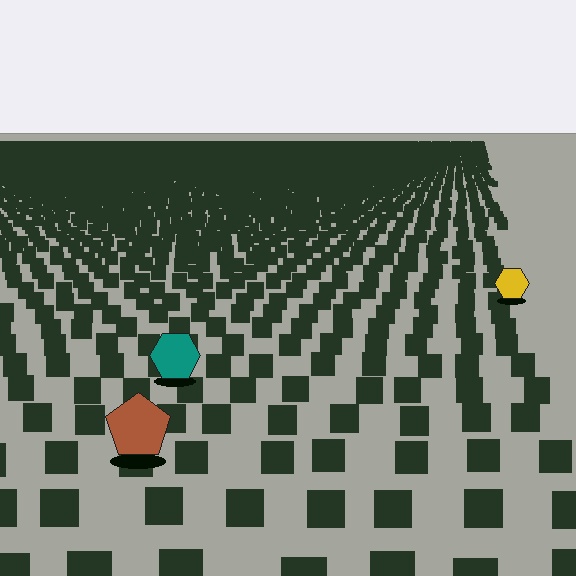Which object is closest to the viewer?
The brown pentagon is closest. The texture marks near it are larger and more spread out.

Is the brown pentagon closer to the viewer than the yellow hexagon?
Yes. The brown pentagon is closer — you can tell from the texture gradient: the ground texture is coarser near it.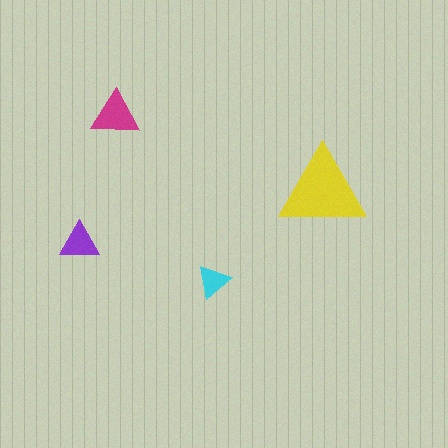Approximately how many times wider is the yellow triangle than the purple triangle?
About 2 times wider.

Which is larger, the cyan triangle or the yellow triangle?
The yellow one.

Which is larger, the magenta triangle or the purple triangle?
The magenta one.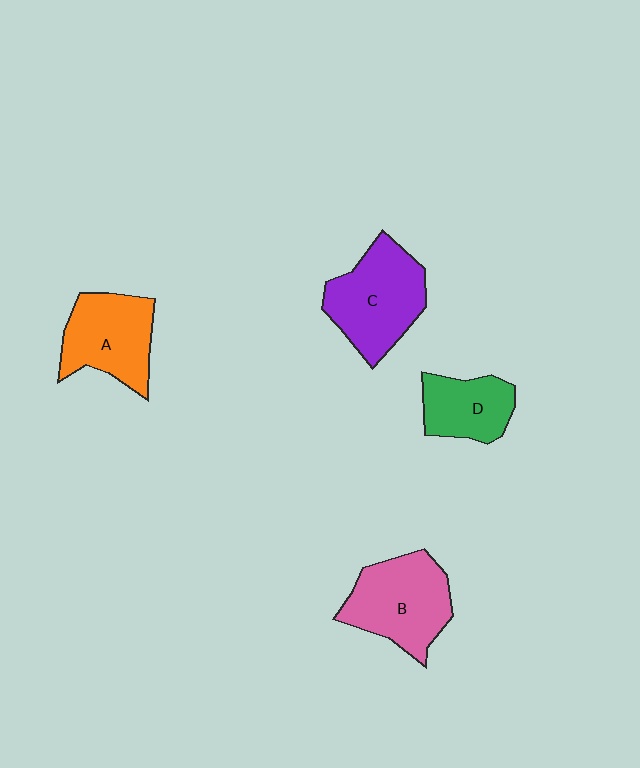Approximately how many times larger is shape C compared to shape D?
Approximately 1.6 times.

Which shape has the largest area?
Shape C (purple).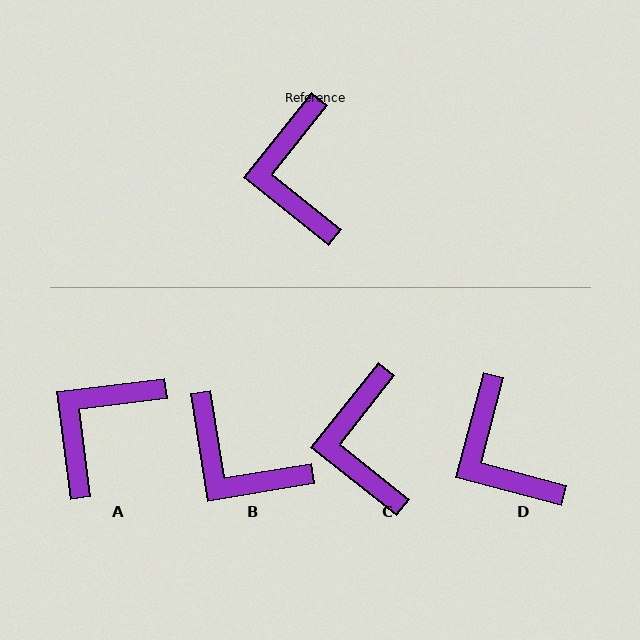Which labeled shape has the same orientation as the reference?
C.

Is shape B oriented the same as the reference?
No, it is off by about 48 degrees.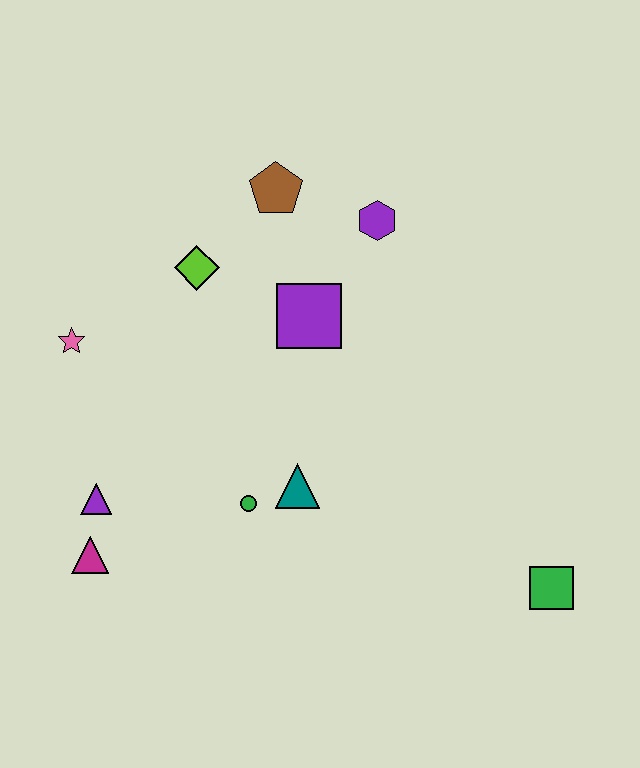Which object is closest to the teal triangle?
The green circle is closest to the teal triangle.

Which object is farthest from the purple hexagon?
The magenta triangle is farthest from the purple hexagon.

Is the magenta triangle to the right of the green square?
No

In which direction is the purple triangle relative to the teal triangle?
The purple triangle is to the left of the teal triangle.